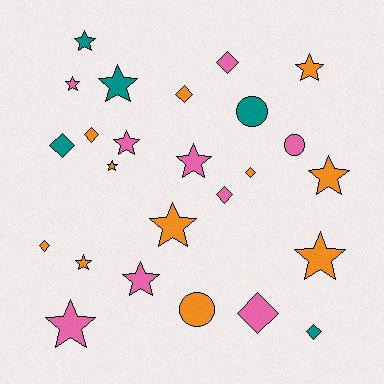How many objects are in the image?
There are 25 objects.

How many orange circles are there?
There is 1 orange circle.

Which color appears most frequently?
Orange, with 11 objects.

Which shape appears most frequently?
Star, with 13 objects.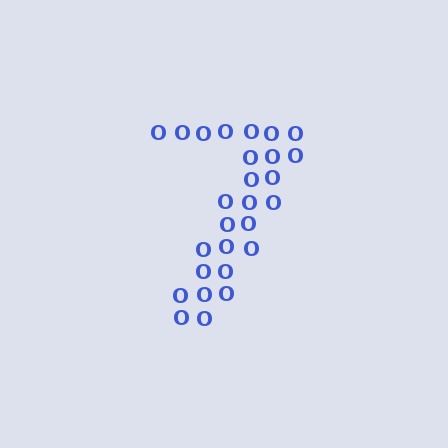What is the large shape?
The large shape is the digit 7.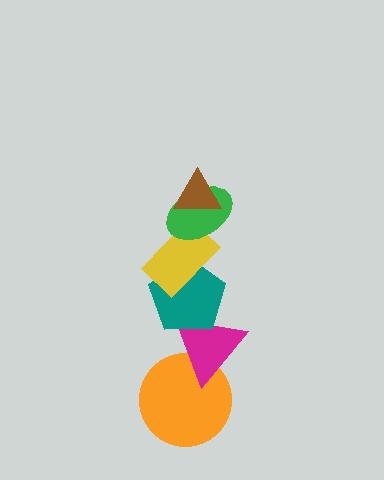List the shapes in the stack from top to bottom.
From top to bottom: the brown triangle, the green ellipse, the yellow rectangle, the teal pentagon, the magenta triangle, the orange circle.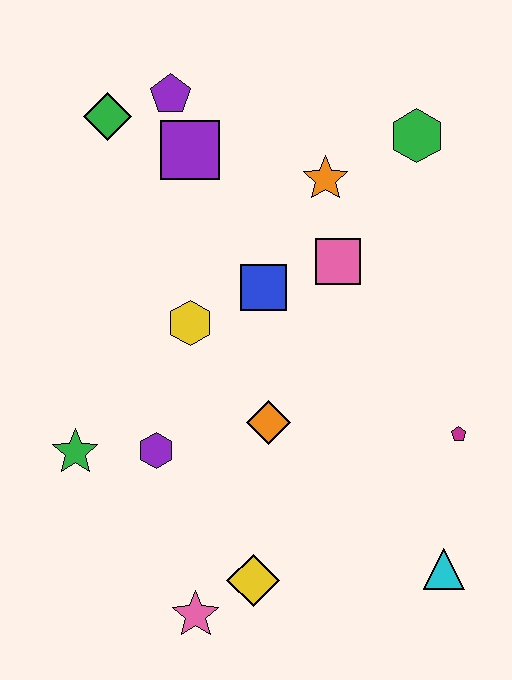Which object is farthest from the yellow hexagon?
The cyan triangle is farthest from the yellow hexagon.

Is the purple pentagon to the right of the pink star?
No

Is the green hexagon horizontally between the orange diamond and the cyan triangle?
Yes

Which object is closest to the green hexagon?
The orange star is closest to the green hexagon.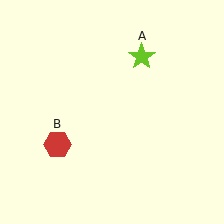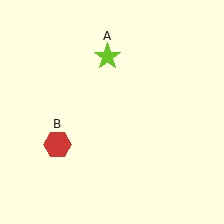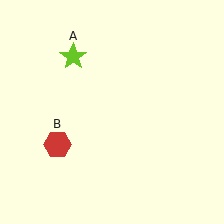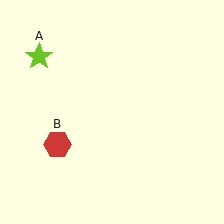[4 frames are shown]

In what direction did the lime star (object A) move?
The lime star (object A) moved left.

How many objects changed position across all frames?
1 object changed position: lime star (object A).